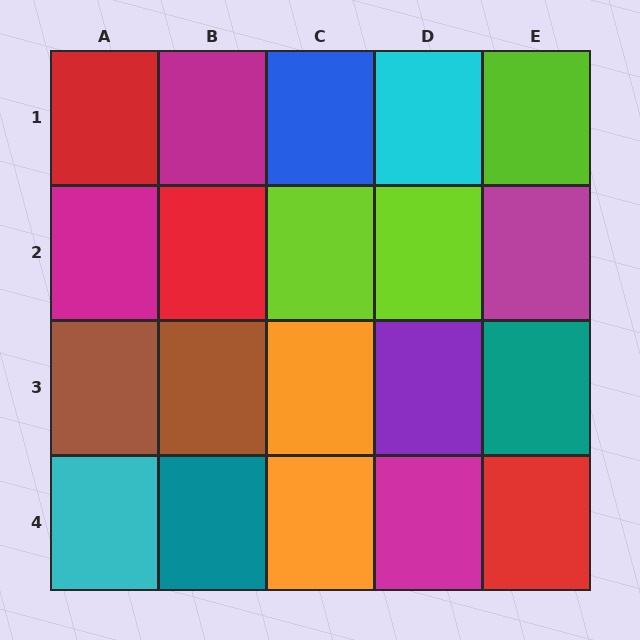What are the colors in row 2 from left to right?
Magenta, red, lime, lime, magenta.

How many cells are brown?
2 cells are brown.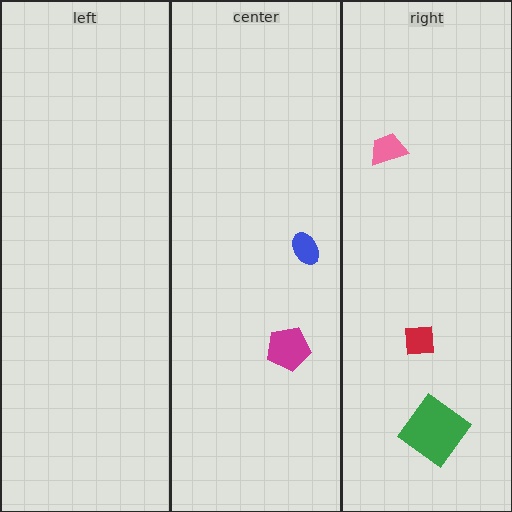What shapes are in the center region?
The magenta pentagon, the blue ellipse.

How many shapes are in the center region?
2.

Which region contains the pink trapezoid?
The right region.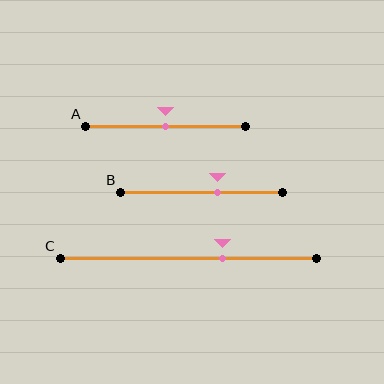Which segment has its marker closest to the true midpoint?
Segment A has its marker closest to the true midpoint.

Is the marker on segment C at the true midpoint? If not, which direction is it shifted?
No, the marker on segment C is shifted to the right by about 13% of the segment length.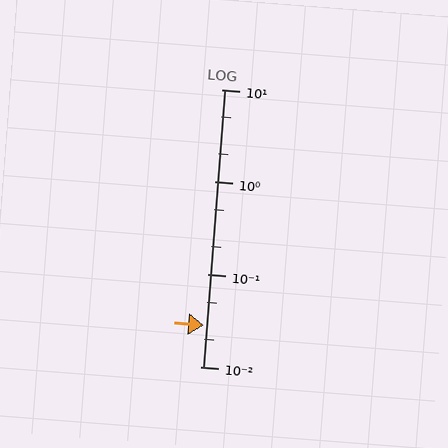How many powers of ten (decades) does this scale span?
The scale spans 3 decades, from 0.01 to 10.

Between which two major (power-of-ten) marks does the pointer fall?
The pointer is between 0.01 and 0.1.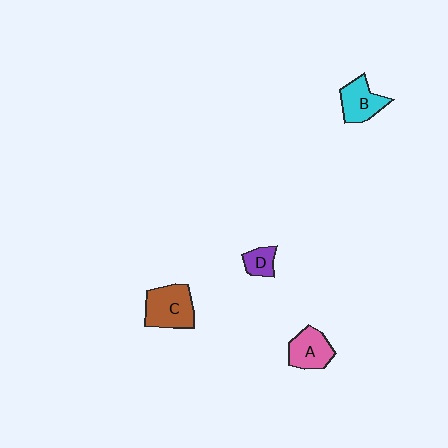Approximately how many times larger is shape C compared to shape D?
Approximately 2.3 times.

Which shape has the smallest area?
Shape D (purple).